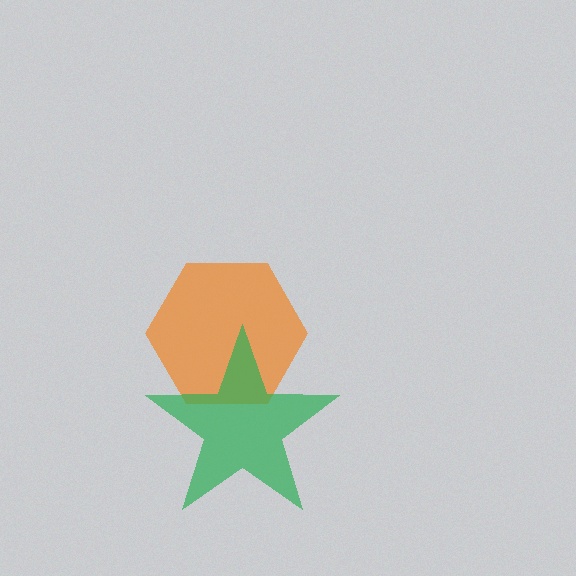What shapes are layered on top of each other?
The layered shapes are: an orange hexagon, a green star.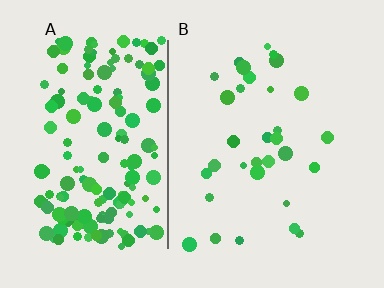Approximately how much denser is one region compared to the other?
Approximately 5.3× — region A over region B.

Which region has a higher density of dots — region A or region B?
A (the left).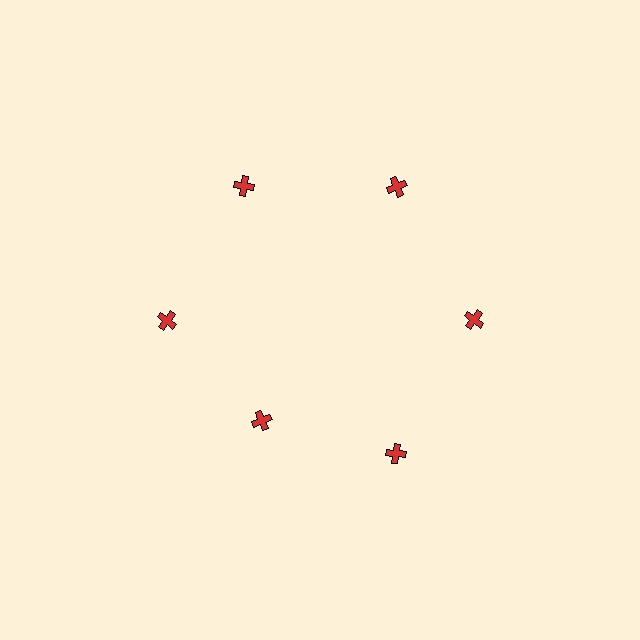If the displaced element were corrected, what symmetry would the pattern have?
It would have 6-fold rotational symmetry — the pattern would map onto itself every 60 degrees.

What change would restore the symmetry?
The symmetry would be restored by moving it outward, back onto the ring so that all 6 crosses sit at equal angles and equal distance from the center.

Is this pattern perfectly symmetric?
No. The 6 red crosses are arranged in a ring, but one element near the 7 o'clock position is pulled inward toward the center, breaking the 6-fold rotational symmetry.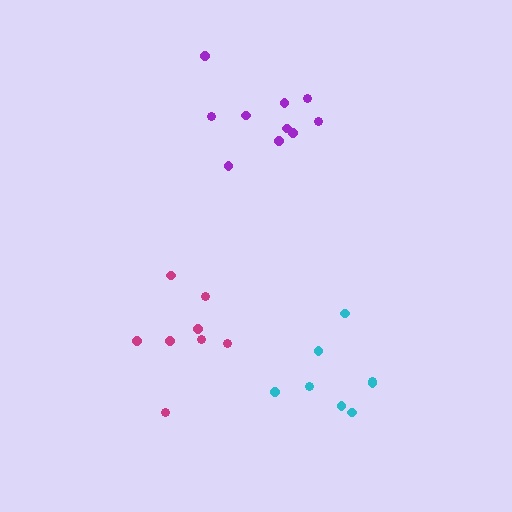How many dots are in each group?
Group 1: 8 dots, Group 2: 10 dots, Group 3: 8 dots (26 total).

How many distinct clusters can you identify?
There are 3 distinct clusters.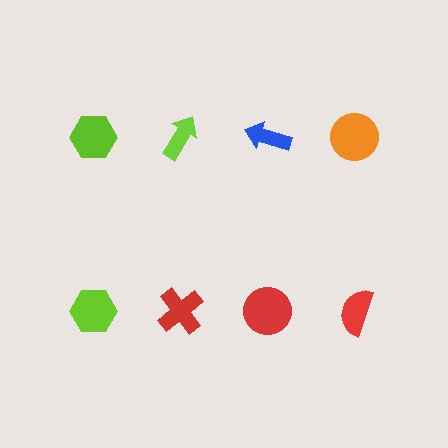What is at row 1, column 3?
A blue arrow.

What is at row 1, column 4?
An orange circle.